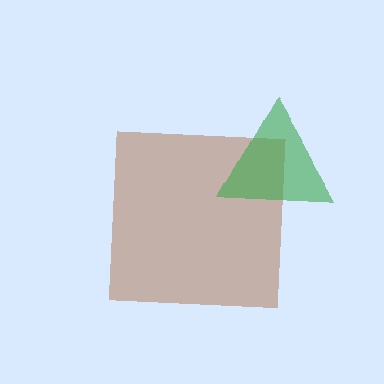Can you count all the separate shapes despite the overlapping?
Yes, there are 2 separate shapes.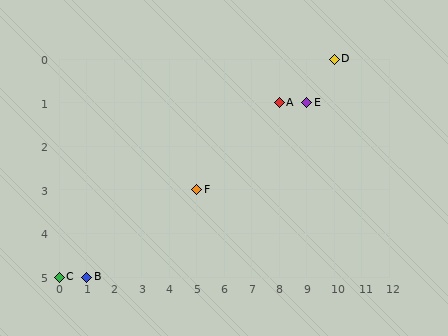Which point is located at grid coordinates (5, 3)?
Point F is at (5, 3).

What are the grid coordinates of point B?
Point B is at grid coordinates (1, 5).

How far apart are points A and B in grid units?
Points A and B are 7 columns and 4 rows apart (about 8.1 grid units diagonally).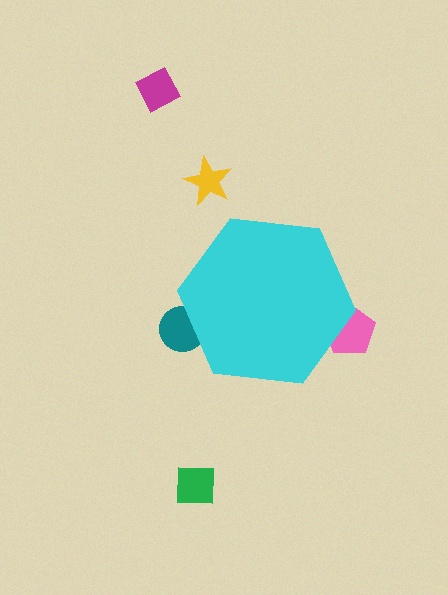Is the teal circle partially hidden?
Yes, the teal circle is partially hidden behind the cyan hexagon.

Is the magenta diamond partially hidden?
No, the magenta diamond is fully visible.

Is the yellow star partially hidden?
No, the yellow star is fully visible.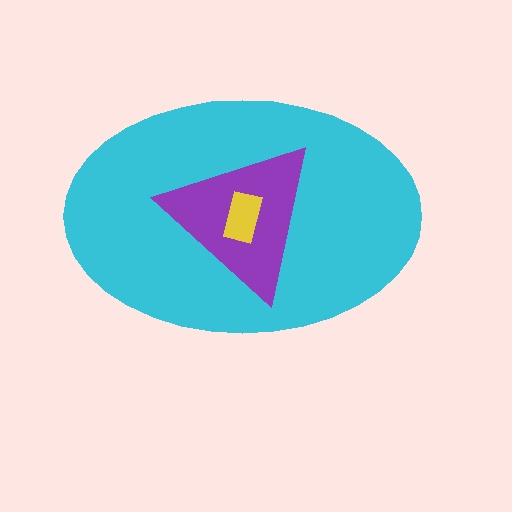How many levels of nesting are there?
3.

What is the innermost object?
The yellow rectangle.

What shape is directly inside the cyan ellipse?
The purple triangle.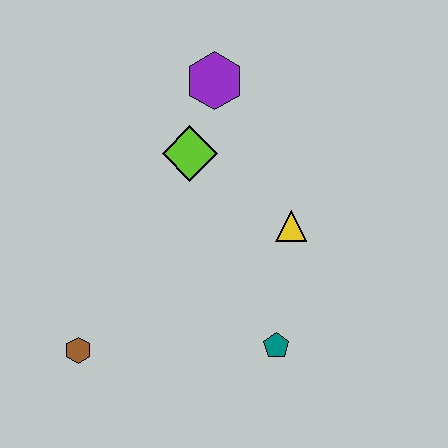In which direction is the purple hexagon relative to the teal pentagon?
The purple hexagon is above the teal pentagon.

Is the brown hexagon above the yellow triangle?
No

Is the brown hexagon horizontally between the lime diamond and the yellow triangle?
No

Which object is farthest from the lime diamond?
The brown hexagon is farthest from the lime diamond.